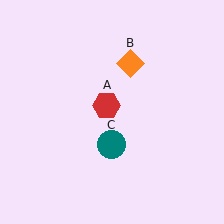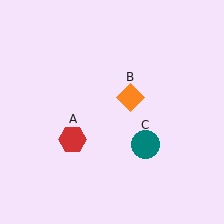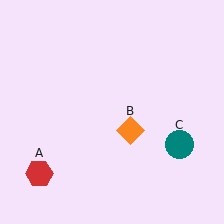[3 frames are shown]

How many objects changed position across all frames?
3 objects changed position: red hexagon (object A), orange diamond (object B), teal circle (object C).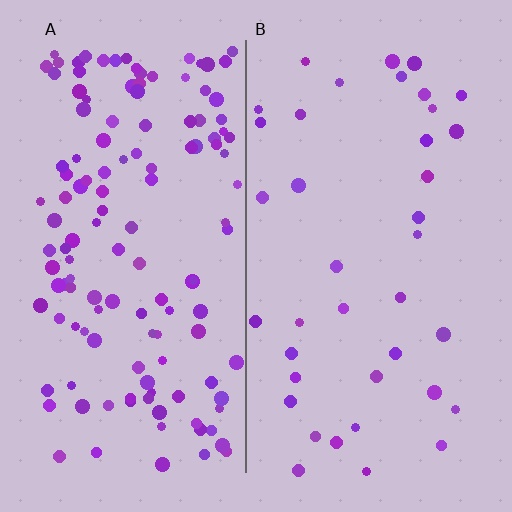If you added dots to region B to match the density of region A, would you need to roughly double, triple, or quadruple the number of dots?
Approximately quadruple.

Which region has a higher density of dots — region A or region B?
A (the left).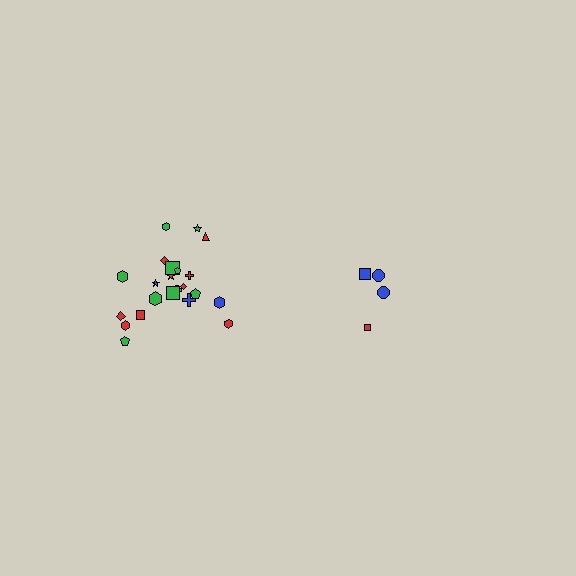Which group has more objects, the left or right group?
The left group.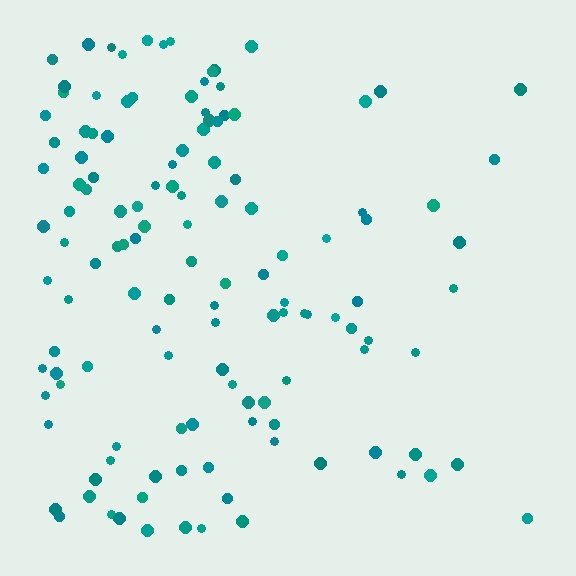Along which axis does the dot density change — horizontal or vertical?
Horizontal.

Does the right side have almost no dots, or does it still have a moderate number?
Still a moderate number, just noticeably fewer than the left.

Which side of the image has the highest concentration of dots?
The left.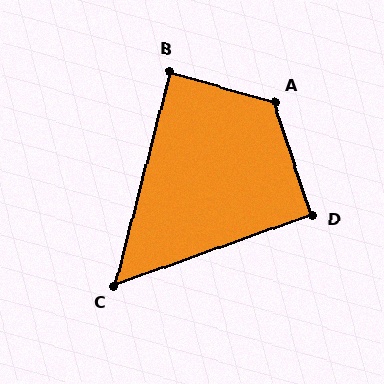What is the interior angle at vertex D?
Approximately 92 degrees (approximately right).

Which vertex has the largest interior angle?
A, at approximately 124 degrees.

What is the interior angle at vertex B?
Approximately 88 degrees (approximately right).